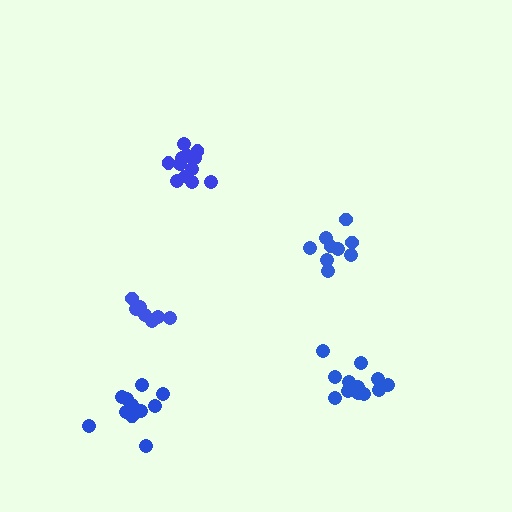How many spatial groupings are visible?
There are 5 spatial groupings.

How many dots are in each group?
Group 1: 7 dots, Group 2: 13 dots, Group 3: 12 dots, Group 4: 9 dots, Group 5: 11 dots (52 total).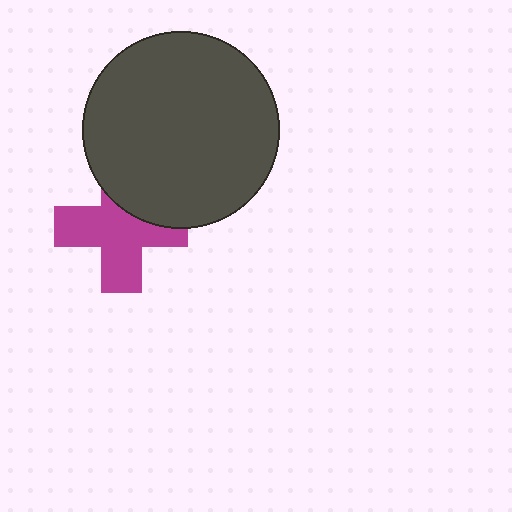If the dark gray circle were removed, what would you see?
You would see the complete magenta cross.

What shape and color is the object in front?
The object in front is a dark gray circle.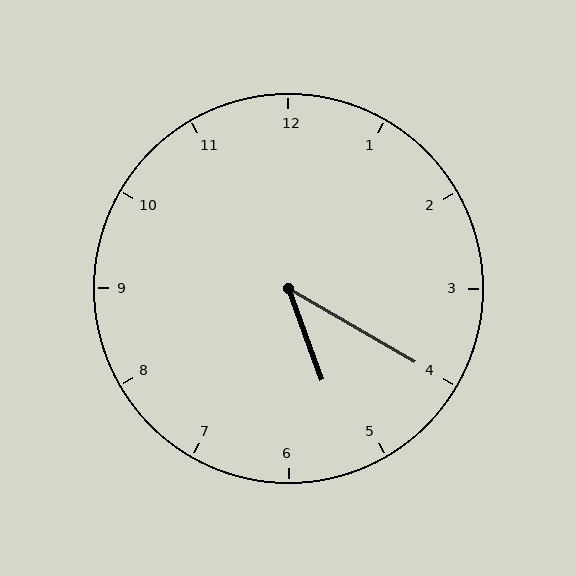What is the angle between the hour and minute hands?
Approximately 40 degrees.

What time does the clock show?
5:20.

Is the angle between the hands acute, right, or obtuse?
It is acute.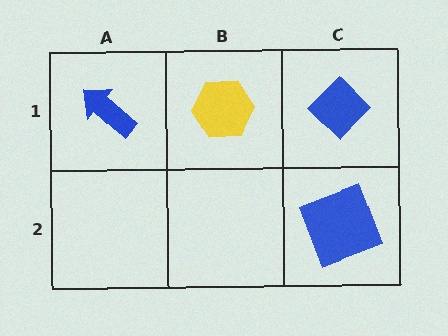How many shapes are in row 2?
1 shape.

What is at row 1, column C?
A blue diamond.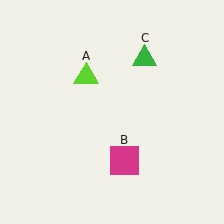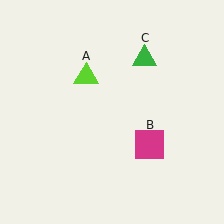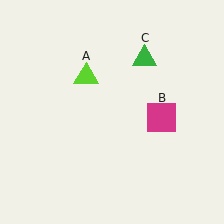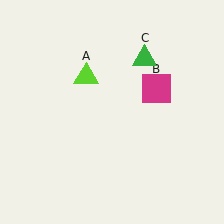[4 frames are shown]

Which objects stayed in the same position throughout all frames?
Lime triangle (object A) and green triangle (object C) remained stationary.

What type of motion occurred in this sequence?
The magenta square (object B) rotated counterclockwise around the center of the scene.